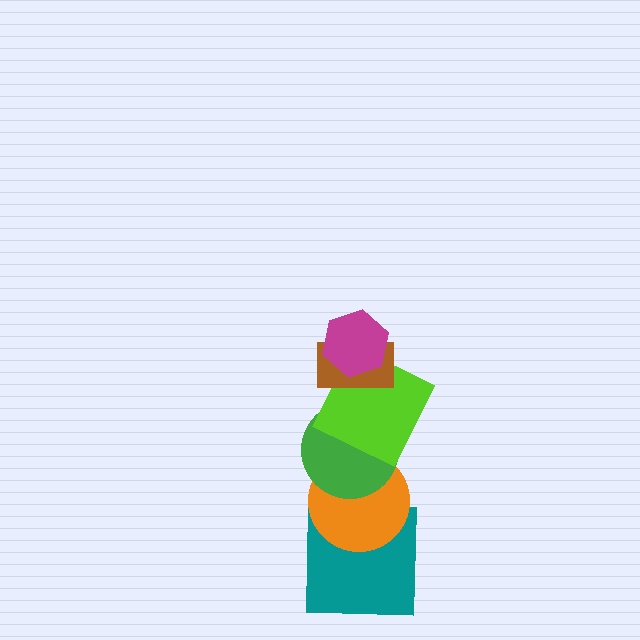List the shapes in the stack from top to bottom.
From top to bottom: the magenta hexagon, the brown rectangle, the lime square, the green circle, the orange circle, the teal square.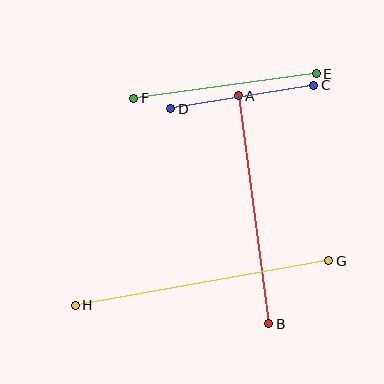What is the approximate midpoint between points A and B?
The midpoint is at approximately (254, 210) pixels.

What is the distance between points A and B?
The distance is approximately 230 pixels.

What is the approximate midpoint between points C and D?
The midpoint is at approximately (242, 97) pixels.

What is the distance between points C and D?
The distance is approximately 144 pixels.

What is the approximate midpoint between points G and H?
The midpoint is at approximately (202, 283) pixels.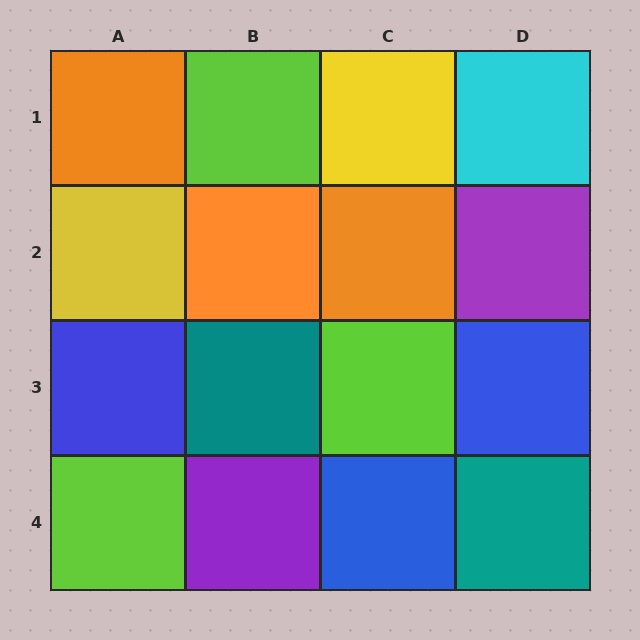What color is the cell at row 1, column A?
Orange.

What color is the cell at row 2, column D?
Purple.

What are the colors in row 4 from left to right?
Lime, purple, blue, teal.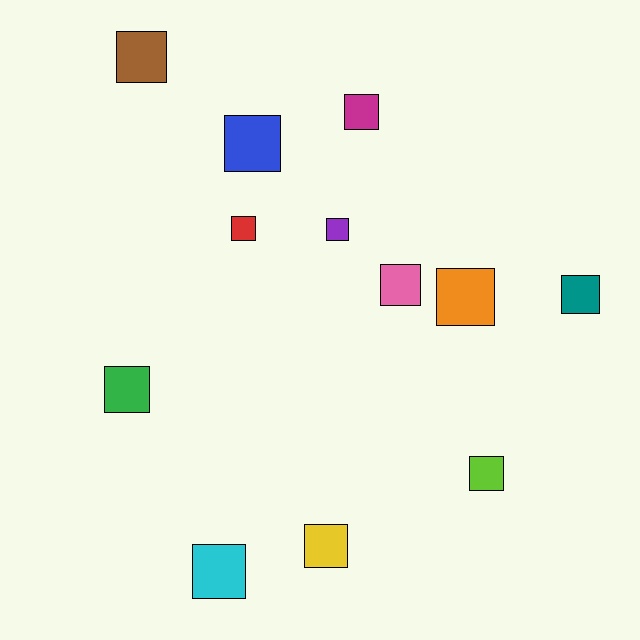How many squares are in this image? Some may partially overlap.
There are 12 squares.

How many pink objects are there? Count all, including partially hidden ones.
There is 1 pink object.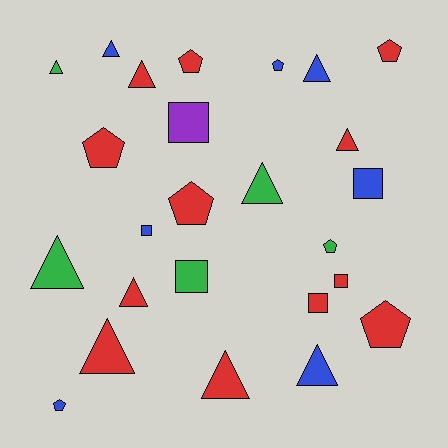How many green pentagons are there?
There is 1 green pentagon.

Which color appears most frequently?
Red, with 12 objects.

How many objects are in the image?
There are 25 objects.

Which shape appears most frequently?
Triangle, with 11 objects.